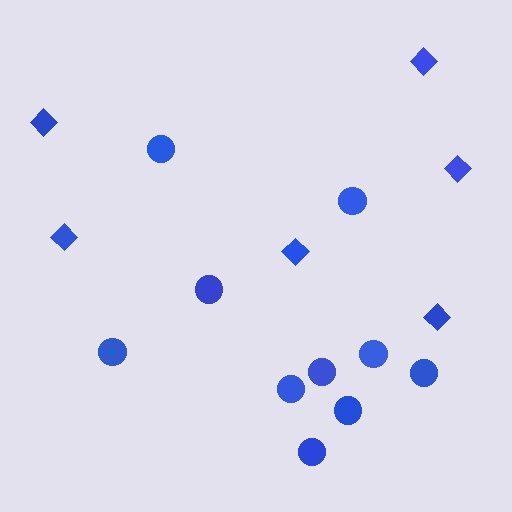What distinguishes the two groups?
There are 2 groups: one group of diamonds (6) and one group of circles (10).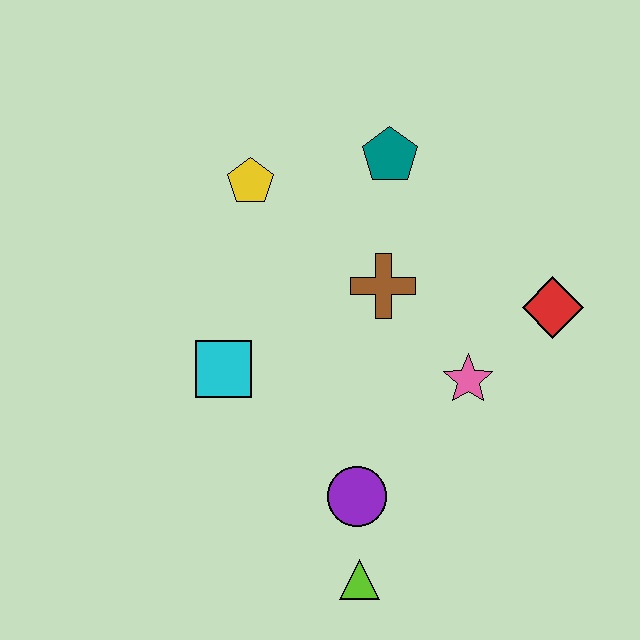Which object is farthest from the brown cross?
The lime triangle is farthest from the brown cross.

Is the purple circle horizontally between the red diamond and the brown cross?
No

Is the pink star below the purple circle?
No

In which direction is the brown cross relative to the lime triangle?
The brown cross is above the lime triangle.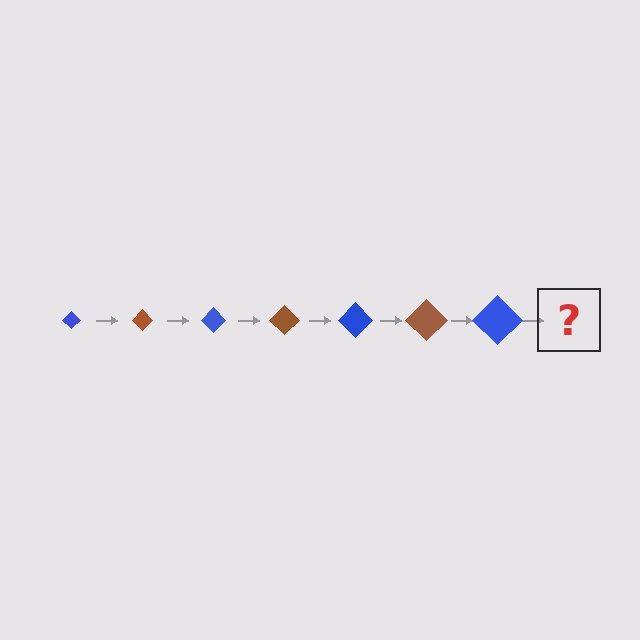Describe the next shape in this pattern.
It should be a brown diamond, larger than the previous one.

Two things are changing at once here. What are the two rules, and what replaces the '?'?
The two rules are that the diamond grows larger each step and the color cycles through blue and brown. The '?' should be a brown diamond, larger than the previous one.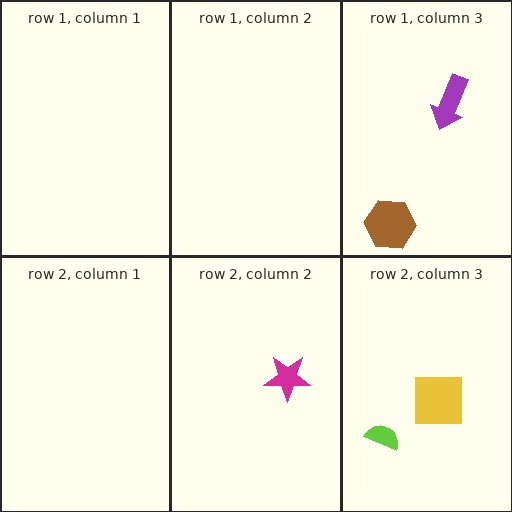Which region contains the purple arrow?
The row 1, column 3 region.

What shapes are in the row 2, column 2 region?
The magenta star.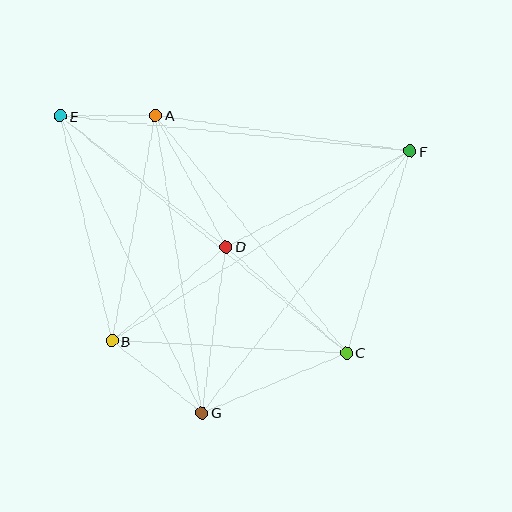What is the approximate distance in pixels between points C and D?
The distance between C and D is approximately 160 pixels.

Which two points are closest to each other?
Points A and E are closest to each other.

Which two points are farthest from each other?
Points C and E are farthest from each other.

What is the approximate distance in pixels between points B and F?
The distance between B and F is approximately 353 pixels.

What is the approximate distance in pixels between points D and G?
The distance between D and G is approximately 167 pixels.